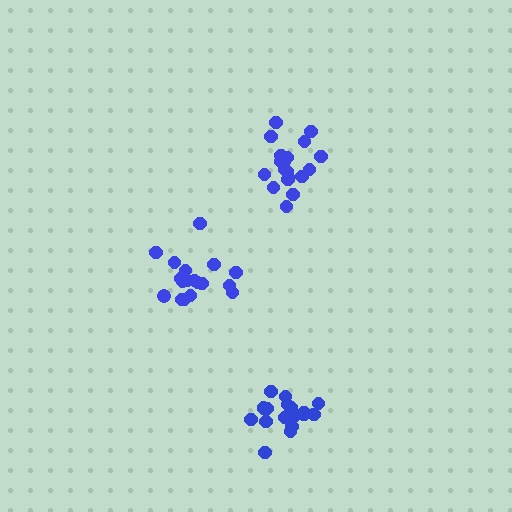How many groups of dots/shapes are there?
There are 3 groups.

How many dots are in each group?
Group 1: 18 dots, Group 2: 18 dots, Group 3: 19 dots (55 total).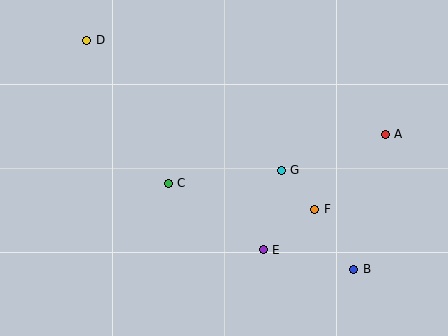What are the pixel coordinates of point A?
Point A is at (385, 134).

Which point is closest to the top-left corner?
Point D is closest to the top-left corner.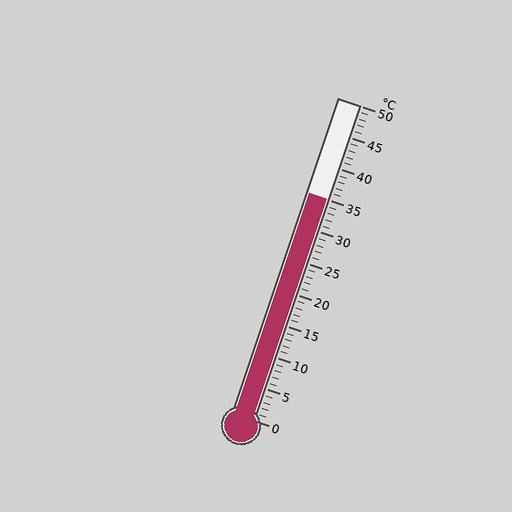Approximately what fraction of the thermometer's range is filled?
The thermometer is filled to approximately 70% of its range.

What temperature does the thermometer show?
The thermometer shows approximately 35°C.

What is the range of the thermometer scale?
The thermometer scale ranges from 0°C to 50°C.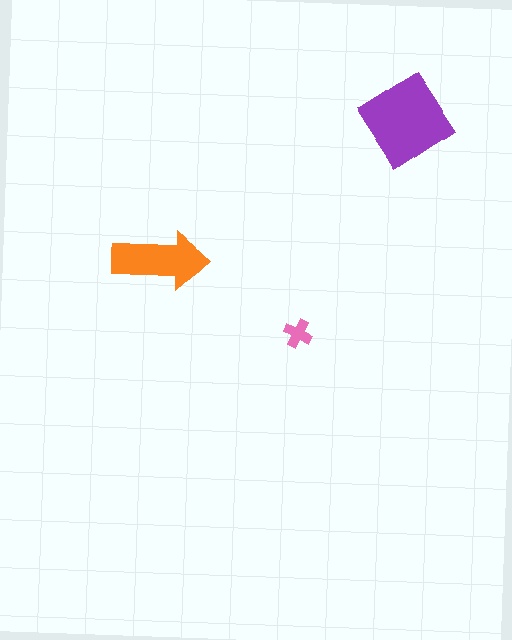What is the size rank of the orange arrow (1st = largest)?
2nd.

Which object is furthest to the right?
The purple diamond is rightmost.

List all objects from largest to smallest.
The purple diamond, the orange arrow, the pink cross.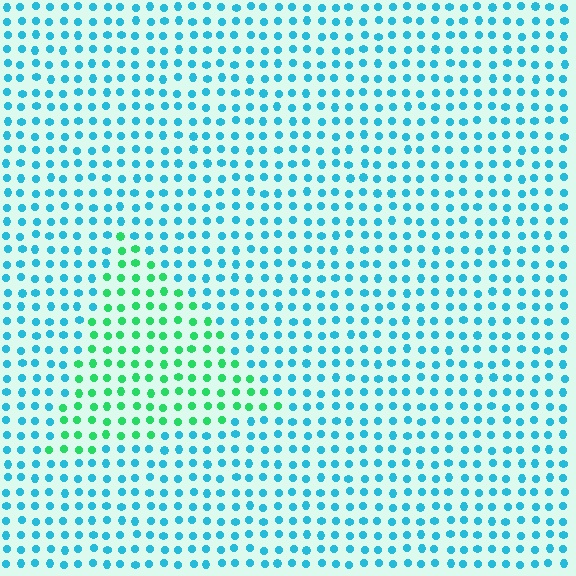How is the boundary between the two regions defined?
The boundary is defined purely by a slight shift in hue (about 50 degrees). Spacing, size, and orientation are identical on both sides.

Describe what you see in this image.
The image is filled with small cyan elements in a uniform arrangement. A triangle-shaped region is visible where the elements are tinted to a slightly different hue, forming a subtle color boundary.